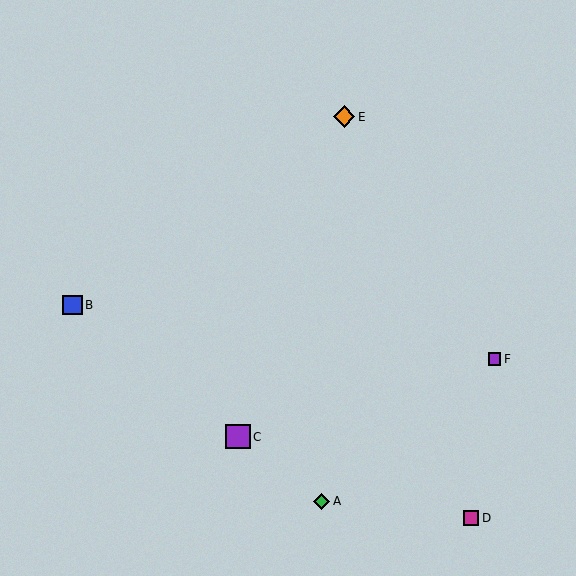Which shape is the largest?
The purple square (labeled C) is the largest.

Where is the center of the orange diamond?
The center of the orange diamond is at (344, 117).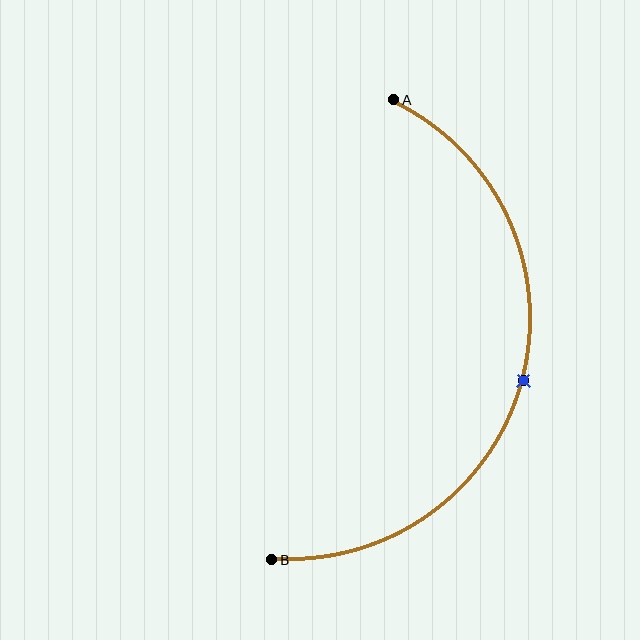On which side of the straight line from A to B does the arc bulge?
The arc bulges to the right of the straight line connecting A and B.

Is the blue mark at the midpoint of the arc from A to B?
Yes. The blue mark lies on the arc at equal arc-length from both A and B — it is the arc midpoint.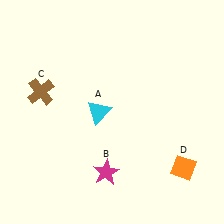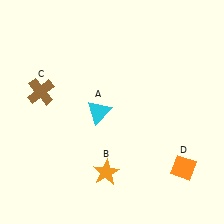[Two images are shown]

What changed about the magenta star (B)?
In Image 1, B is magenta. In Image 2, it changed to orange.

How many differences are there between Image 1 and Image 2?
There is 1 difference between the two images.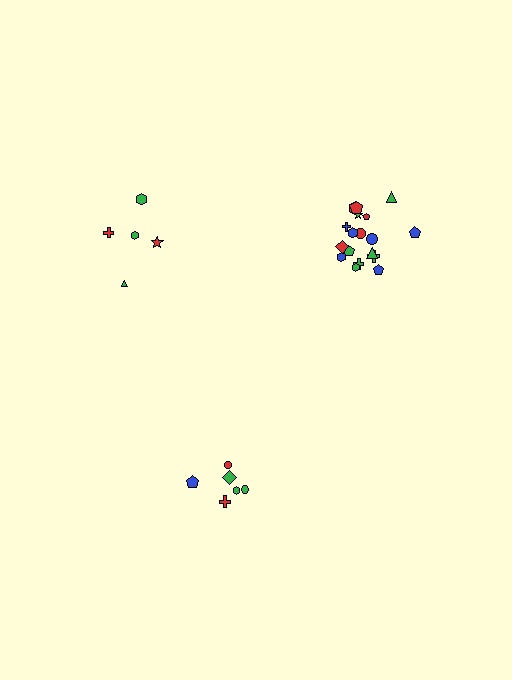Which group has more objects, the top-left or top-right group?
The top-right group.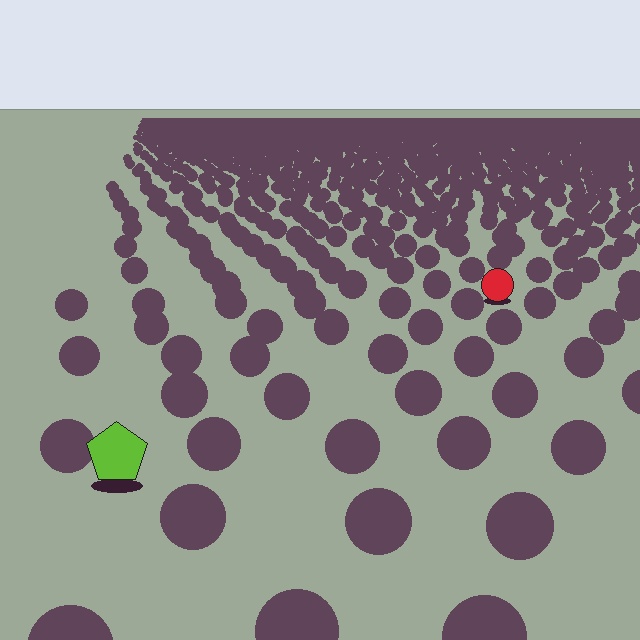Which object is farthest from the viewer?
The red circle is farthest from the viewer. It appears smaller and the ground texture around it is denser.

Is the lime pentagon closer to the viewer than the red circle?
Yes. The lime pentagon is closer — you can tell from the texture gradient: the ground texture is coarser near it.